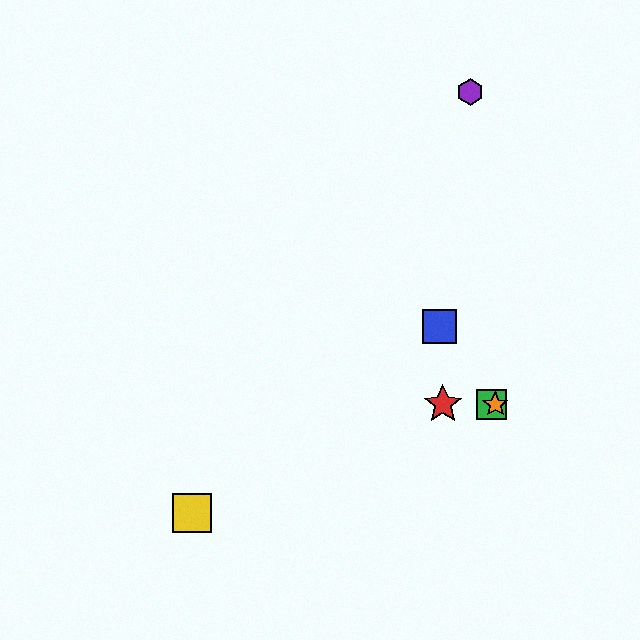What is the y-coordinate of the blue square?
The blue square is at y≈326.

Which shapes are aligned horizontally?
The red star, the green square, the orange star are aligned horizontally.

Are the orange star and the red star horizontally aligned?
Yes, both are at y≈404.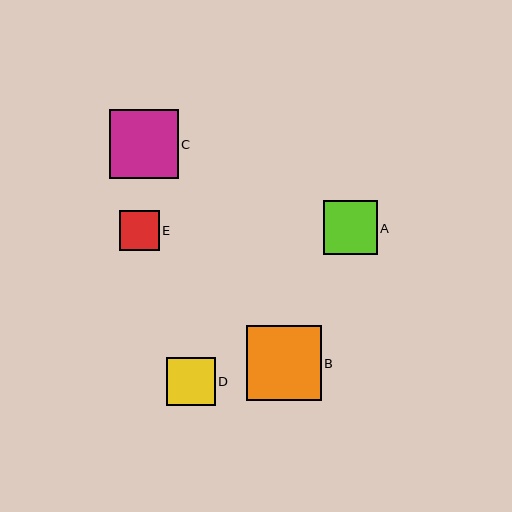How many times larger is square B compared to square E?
Square B is approximately 1.9 times the size of square E.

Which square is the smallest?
Square E is the smallest with a size of approximately 39 pixels.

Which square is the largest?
Square B is the largest with a size of approximately 75 pixels.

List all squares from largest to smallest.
From largest to smallest: B, C, A, D, E.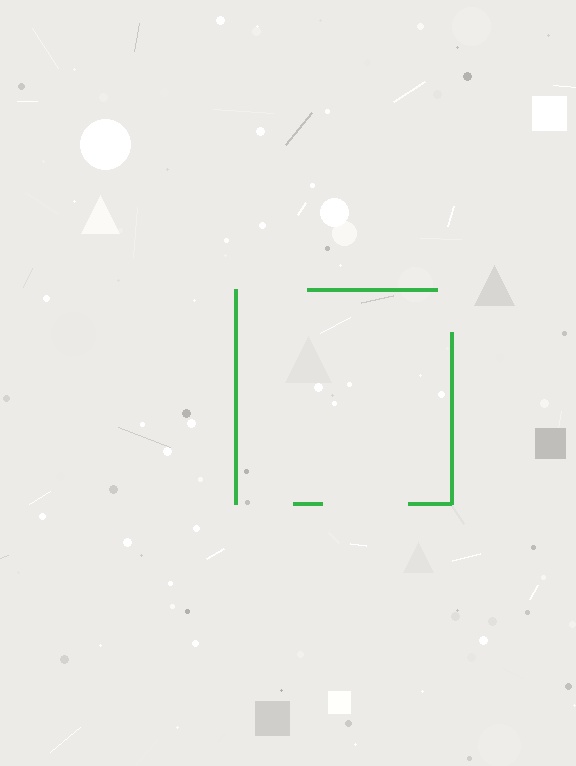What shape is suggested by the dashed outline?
The dashed outline suggests a square.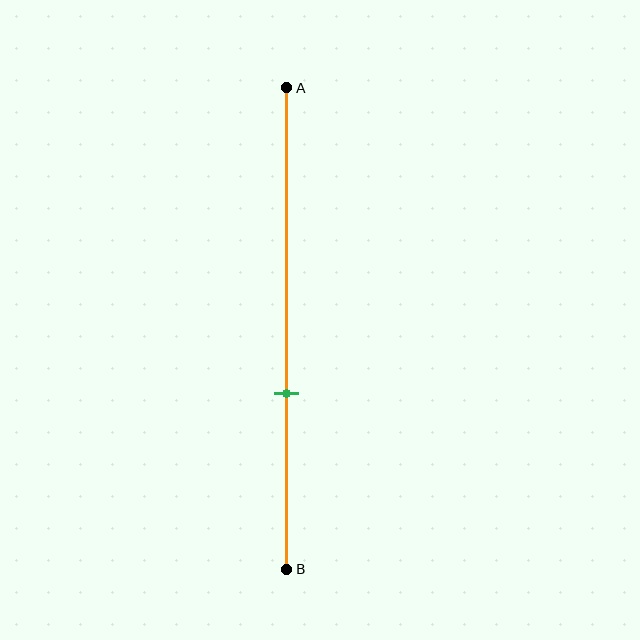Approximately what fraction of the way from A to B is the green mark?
The green mark is approximately 65% of the way from A to B.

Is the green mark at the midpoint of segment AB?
No, the mark is at about 65% from A, not at the 50% midpoint.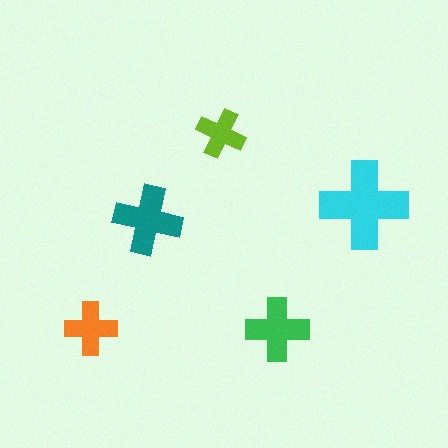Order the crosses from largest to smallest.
the cyan one, the teal one, the green one, the orange one, the lime one.